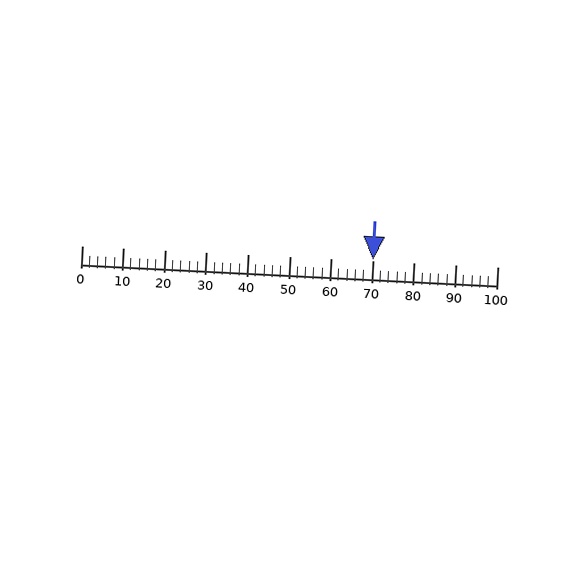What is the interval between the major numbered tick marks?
The major tick marks are spaced 10 units apart.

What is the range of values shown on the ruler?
The ruler shows values from 0 to 100.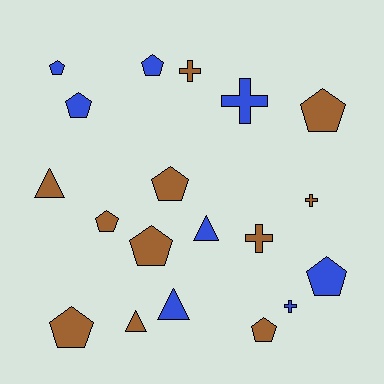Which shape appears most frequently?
Pentagon, with 10 objects.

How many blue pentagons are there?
There are 4 blue pentagons.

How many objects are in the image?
There are 19 objects.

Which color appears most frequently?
Brown, with 11 objects.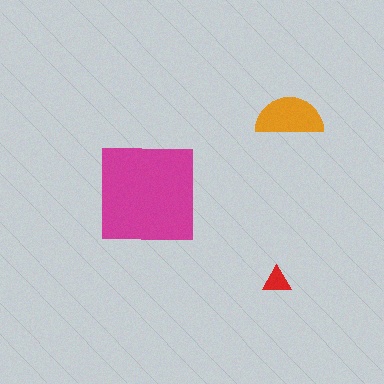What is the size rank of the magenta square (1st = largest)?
1st.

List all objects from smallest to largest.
The red triangle, the orange semicircle, the magenta square.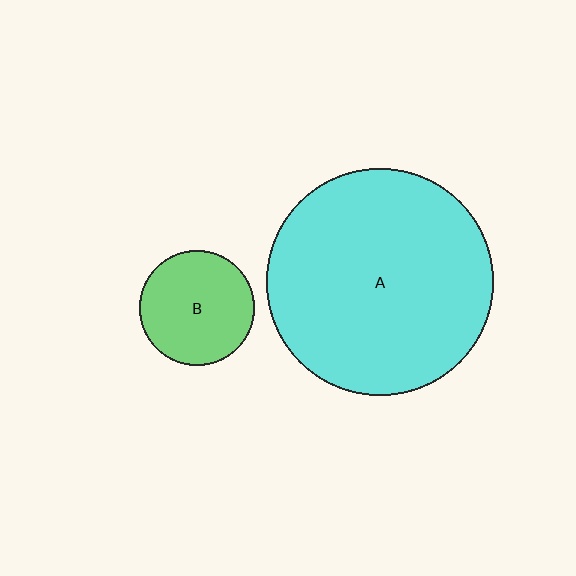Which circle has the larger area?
Circle A (cyan).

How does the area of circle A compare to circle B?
Approximately 3.9 times.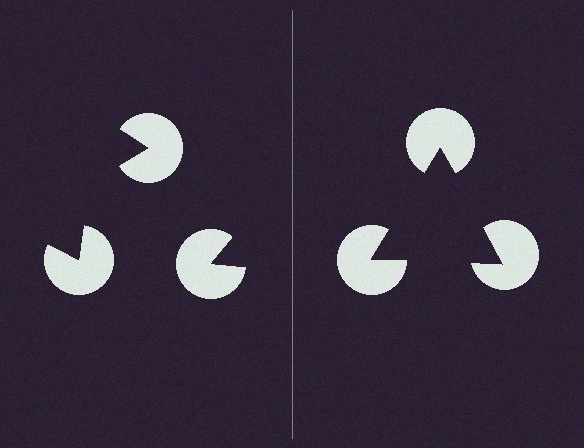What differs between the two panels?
The pac-man discs are positioned identically on both sides; only the wedge orientations differ. On the right they align to a triangle; on the left they are misaligned.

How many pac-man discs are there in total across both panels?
6 — 3 on each side.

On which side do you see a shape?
An illusory triangle appears on the right side. On the left side the wedge cuts are rotated, so no coherent shape forms.